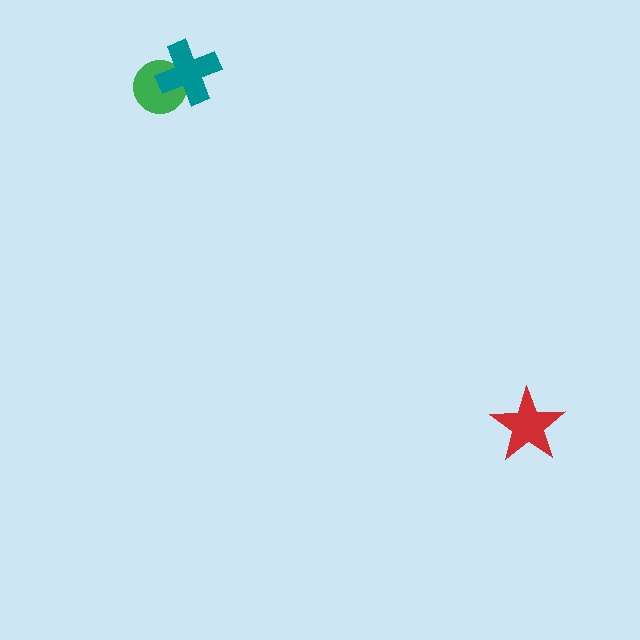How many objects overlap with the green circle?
1 object overlaps with the green circle.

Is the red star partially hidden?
No, no other shape covers it.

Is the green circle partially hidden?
Yes, it is partially covered by another shape.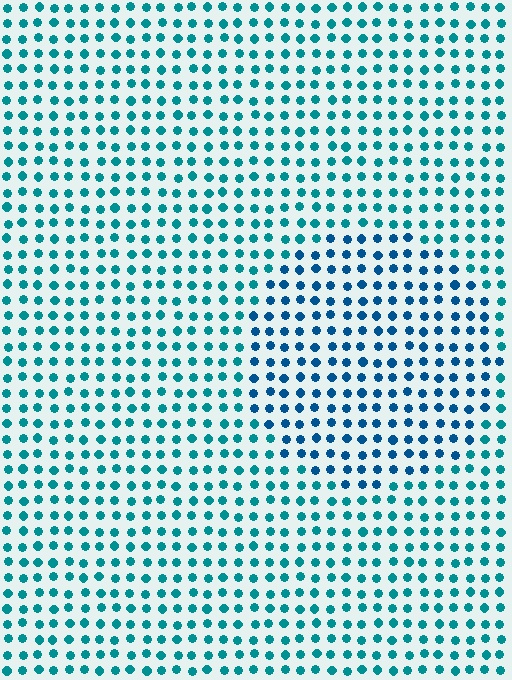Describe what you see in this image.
The image is filled with small teal elements in a uniform arrangement. A circle-shaped region is visible where the elements are tinted to a slightly different hue, forming a subtle color boundary.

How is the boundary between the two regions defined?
The boundary is defined purely by a slight shift in hue (about 25 degrees). Spacing, size, and orientation are identical on both sides.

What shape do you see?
I see a circle.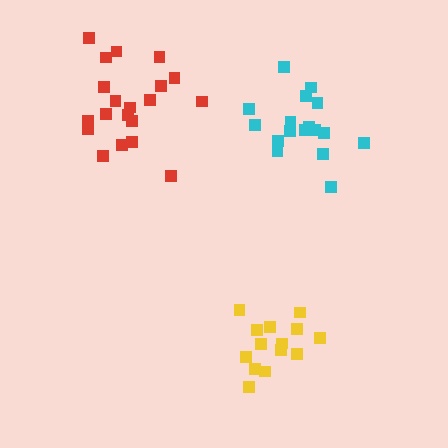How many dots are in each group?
Group 1: 17 dots, Group 2: 14 dots, Group 3: 20 dots (51 total).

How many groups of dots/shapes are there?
There are 3 groups.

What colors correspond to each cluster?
The clusters are colored: cyan, yellow, red.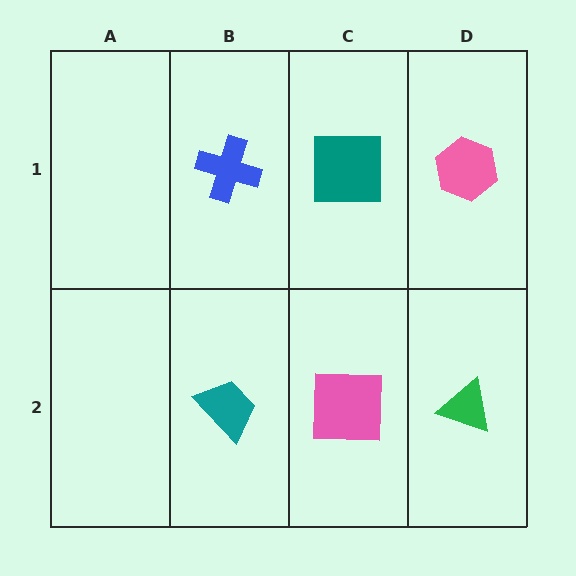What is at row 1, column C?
A teal square.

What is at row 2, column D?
A green triangle.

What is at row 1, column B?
A blue cross.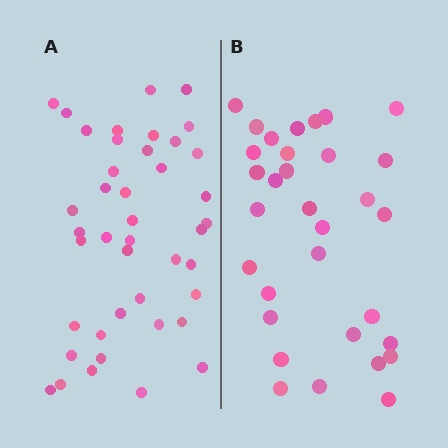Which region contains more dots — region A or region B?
Region A (the left region) has more dots.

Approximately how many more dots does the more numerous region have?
Region A has roughly 10 or so more dots than region B.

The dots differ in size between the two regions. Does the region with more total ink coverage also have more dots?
No. Region B has more total ink coverage because its dots are larger, but region A actually contains more individual dots. Total area can be misleading — the number of items is what matters here.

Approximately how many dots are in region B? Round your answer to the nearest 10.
About 30 dots. (The exact count is 32, which rounds to 30.)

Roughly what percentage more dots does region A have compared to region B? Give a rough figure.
About 30% more.